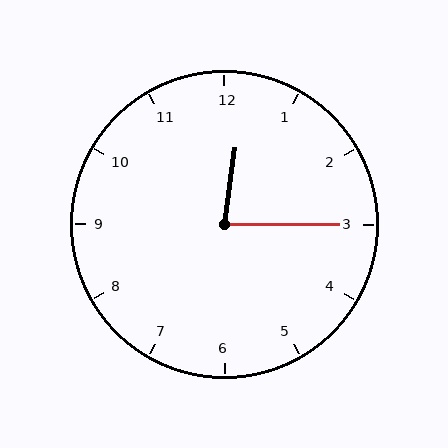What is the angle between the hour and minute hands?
Approximately 82 degrees.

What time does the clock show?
12:15.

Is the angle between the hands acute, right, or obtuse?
It is acute.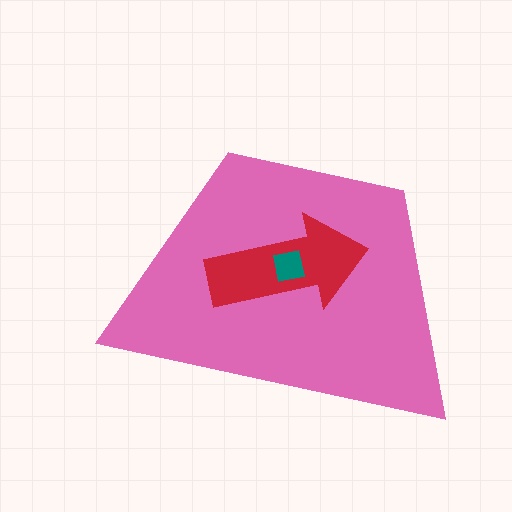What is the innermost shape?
The teal square.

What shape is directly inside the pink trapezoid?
The red arrow.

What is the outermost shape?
The pink trapezoid.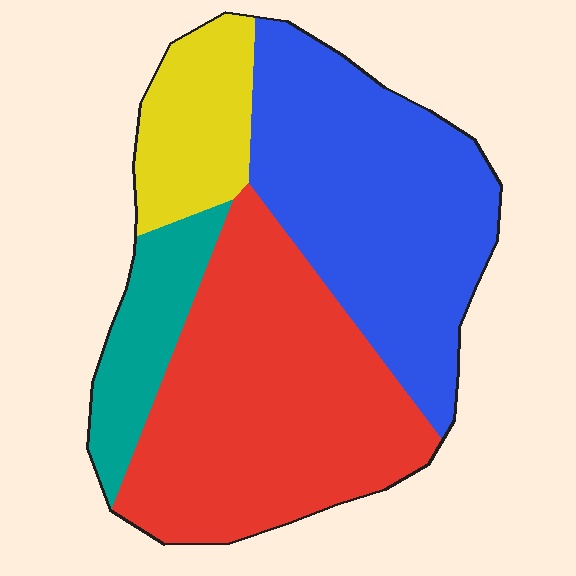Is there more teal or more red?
Red.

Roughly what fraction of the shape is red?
Red takes up between a third and a half of the shape.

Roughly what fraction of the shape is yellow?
Yellow covers around 15% of the shape.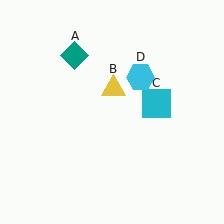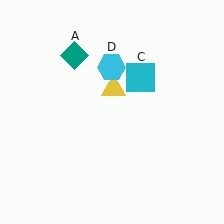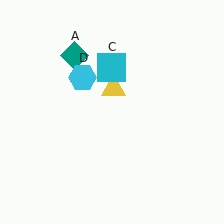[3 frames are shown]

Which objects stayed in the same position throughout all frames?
Teal diamond (object A) and yellow triangle (object B) remained stationary.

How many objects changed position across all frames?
2 objects changed position: cyan square (object C), cyan hexagon (object D).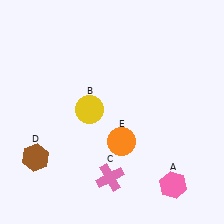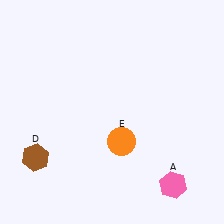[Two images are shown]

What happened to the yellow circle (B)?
The yellow circle (B) was removed in Image 2. It was in the top-left area of Image 1.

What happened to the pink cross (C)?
The pink cross (C) was removed in Image 2. It was in the bottom-left area of Image 1.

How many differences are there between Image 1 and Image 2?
There are 2 differences between the two images.